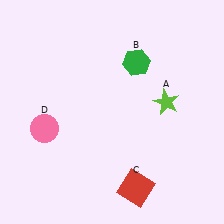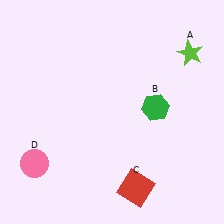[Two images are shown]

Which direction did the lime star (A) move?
The lime star (A) moved up.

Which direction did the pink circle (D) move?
The pink circle (D) moved down.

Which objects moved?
The objects that moved are: the lime star (A), the green hexagon (B), the pink circle (D).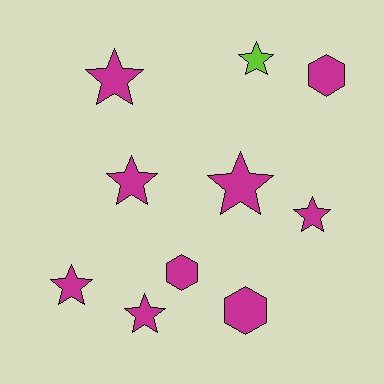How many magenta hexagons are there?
There are 3 magenta hexagons.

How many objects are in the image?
There are 10 objects.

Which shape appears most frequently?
Star, with 7 objects.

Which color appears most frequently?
Magenta, with 9 objects.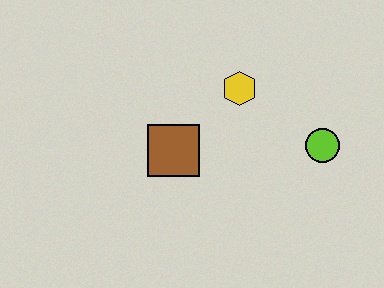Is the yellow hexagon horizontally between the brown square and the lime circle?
Yes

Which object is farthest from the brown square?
The lime circle is farthest from the brown square.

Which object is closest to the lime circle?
The yellow hexagon is closest to the lime circle.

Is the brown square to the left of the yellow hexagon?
Yes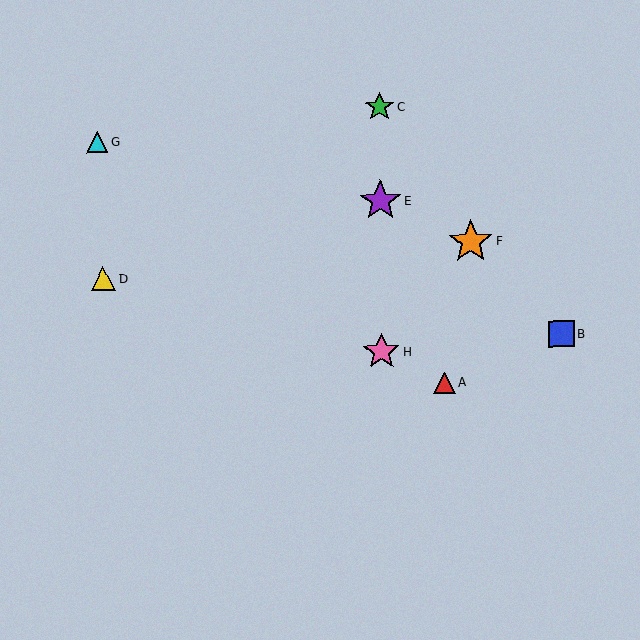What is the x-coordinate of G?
Object G is at x≈97.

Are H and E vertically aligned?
Yes, both are at x≈382.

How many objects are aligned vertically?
3 objects (C, E, H) are aligned vertically.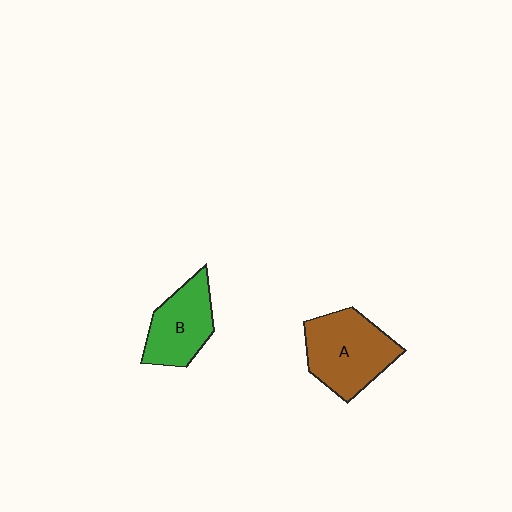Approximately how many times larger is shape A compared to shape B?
Approximately 1.3 times.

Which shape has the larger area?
Shape A (brown).